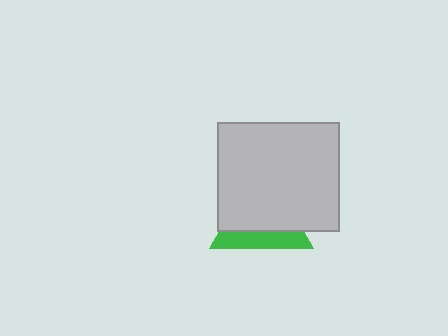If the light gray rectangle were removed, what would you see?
You would see the complete green triangle.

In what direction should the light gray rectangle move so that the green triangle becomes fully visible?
The light gray rectangle should move up. That is the shortest direction to clear the overlap and leave the green triangle fully visible.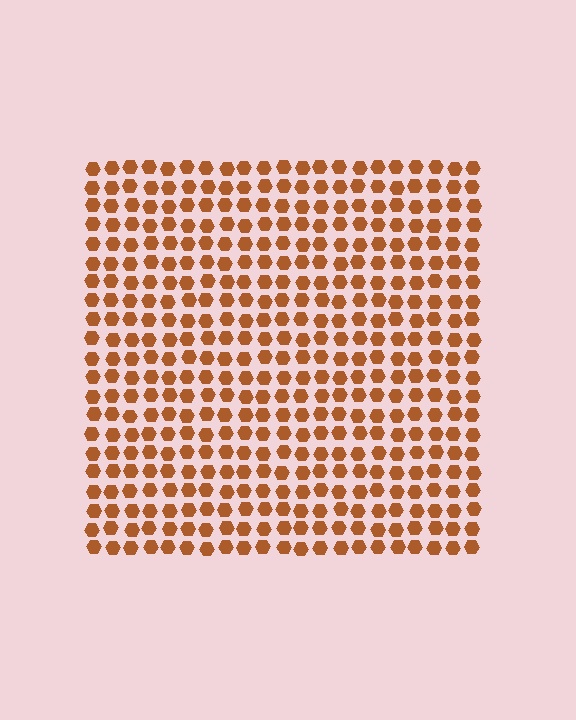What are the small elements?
The small elements are hexagons.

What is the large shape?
The large shape is a square.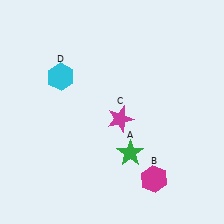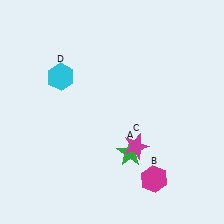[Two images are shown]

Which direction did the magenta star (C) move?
The magenta star (C) moved down.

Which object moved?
The magenta star (C) moved down.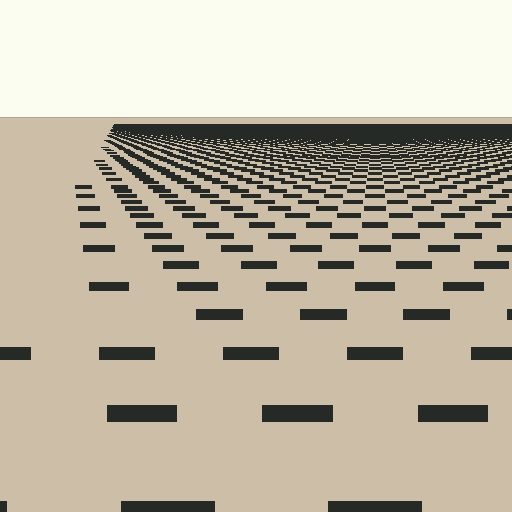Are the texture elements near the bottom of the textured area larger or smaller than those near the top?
Larger. Near the bottom, elements are closer to the viewer and appear at a bigger on-screen size.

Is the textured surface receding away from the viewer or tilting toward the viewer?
The surface is receding away from the viewer. Texture elements get smaller and denser toward the top.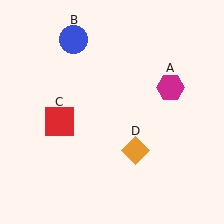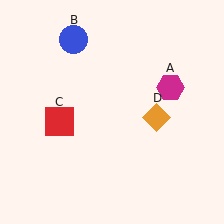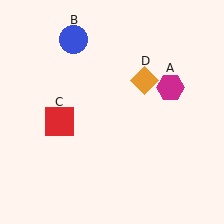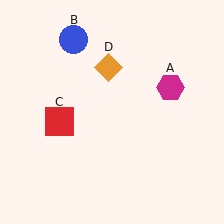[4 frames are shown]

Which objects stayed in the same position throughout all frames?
Magenta hexagon (object A) and blue circle (object B) and red square (object C) remained stationary.